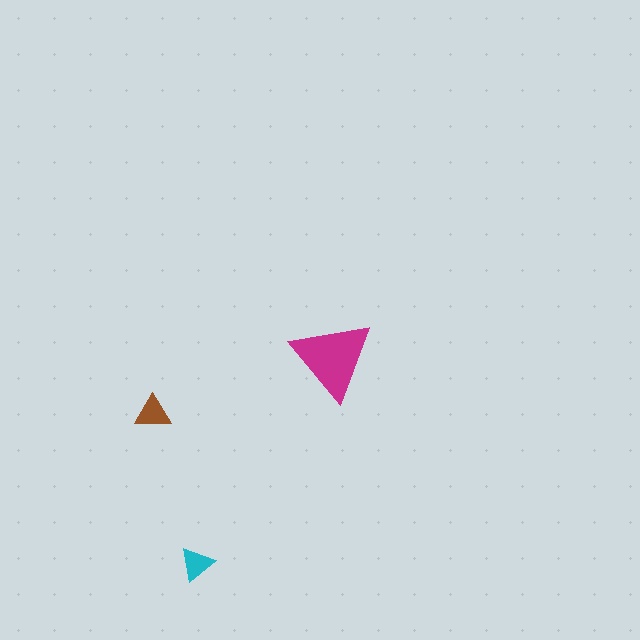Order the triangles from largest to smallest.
the magenta one, the brown one, the cyan one.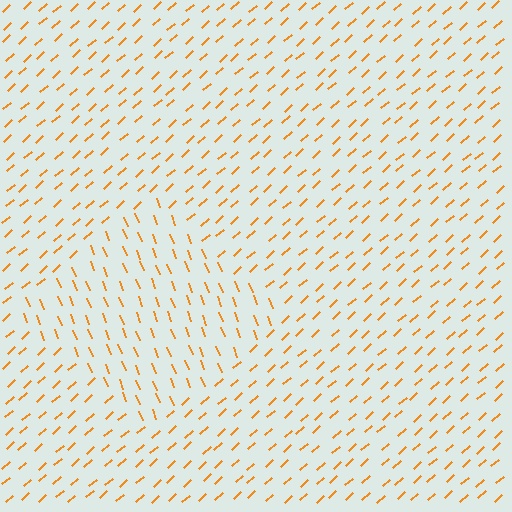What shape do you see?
I see a diamond.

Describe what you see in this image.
The image is filled with small orange line segments. A diamond region in the image has lines oriented differently from the surrounding lines, creating a visible texture boundary.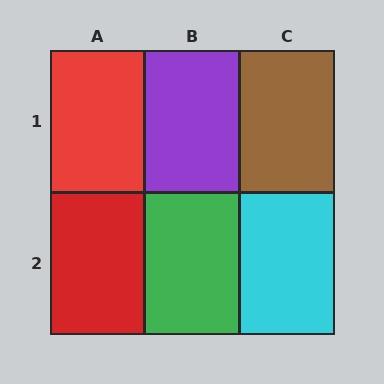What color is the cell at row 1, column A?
Red.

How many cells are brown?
1 cell is brown.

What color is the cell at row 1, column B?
Purple.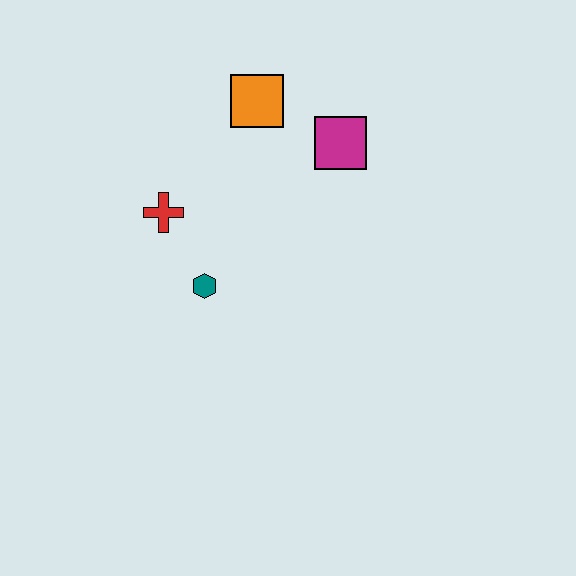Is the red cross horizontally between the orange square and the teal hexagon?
No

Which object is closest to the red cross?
The teal hexagon is closest to the red cross.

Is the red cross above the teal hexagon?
Yes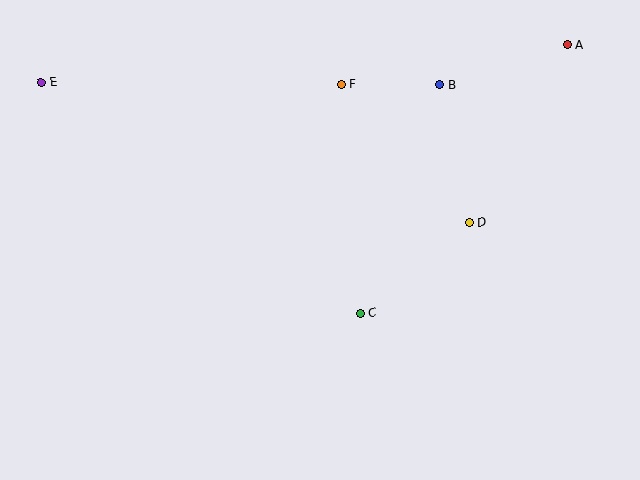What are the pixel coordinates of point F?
Point F is at (341, 84).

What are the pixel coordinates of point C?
Point C is at (360, 313).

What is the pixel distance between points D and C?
The distance between D and C is 142 pixels.